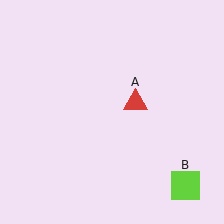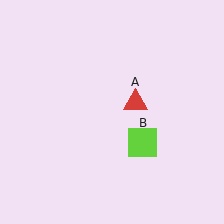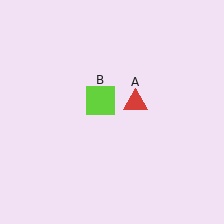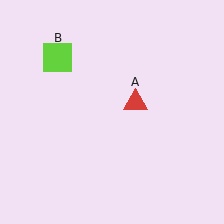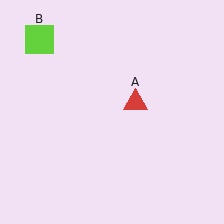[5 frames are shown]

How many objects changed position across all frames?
1 object changed position: lime square (object B).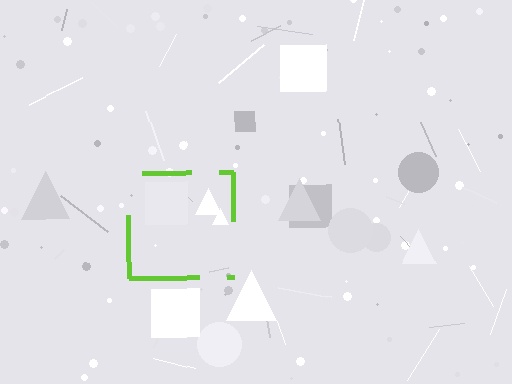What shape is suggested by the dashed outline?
The dashed outline suggests a square.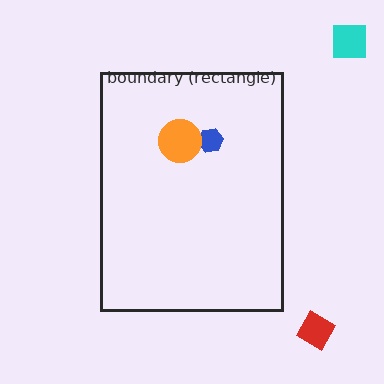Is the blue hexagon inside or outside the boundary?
Inside.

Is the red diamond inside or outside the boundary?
Outside.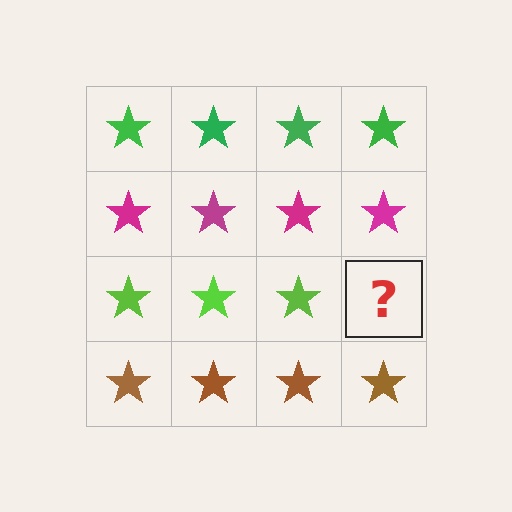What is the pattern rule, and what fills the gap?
The rule is that each row has a consistent color. The gap should be filled with a lime star.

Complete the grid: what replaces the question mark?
The question mark should be replaced with a lime star.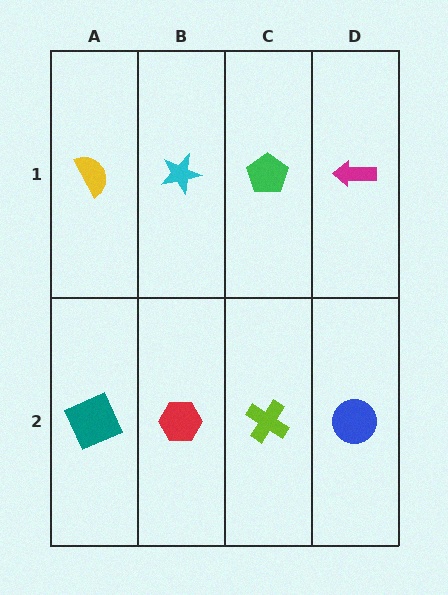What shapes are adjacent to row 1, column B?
A red hexagon (row 2, column B), a yellow semicircle (row 1, column A), a green pentagon (row 1, column C).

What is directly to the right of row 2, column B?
A lime cross.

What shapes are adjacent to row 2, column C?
A green pentagon (row 1, column C), a red hexagon (row 2, column B), a blue circle (row 2, column D).